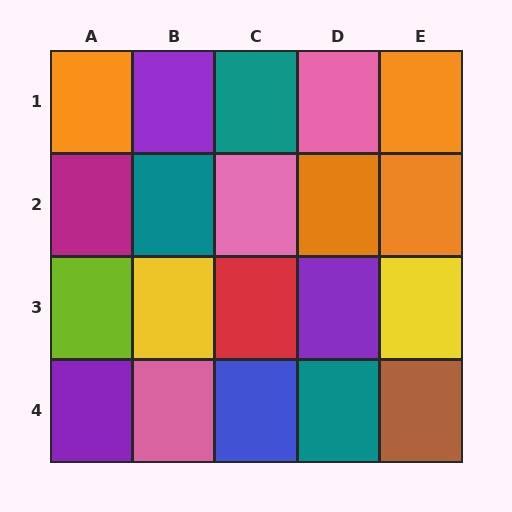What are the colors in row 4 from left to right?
Purple, pink, blue, teal, brown.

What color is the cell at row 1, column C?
Teal.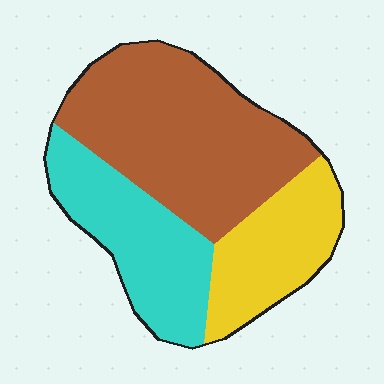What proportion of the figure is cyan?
Cyan takes up about one quarter (1/4) of the figure.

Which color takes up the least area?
Yellow, at roughly 25%.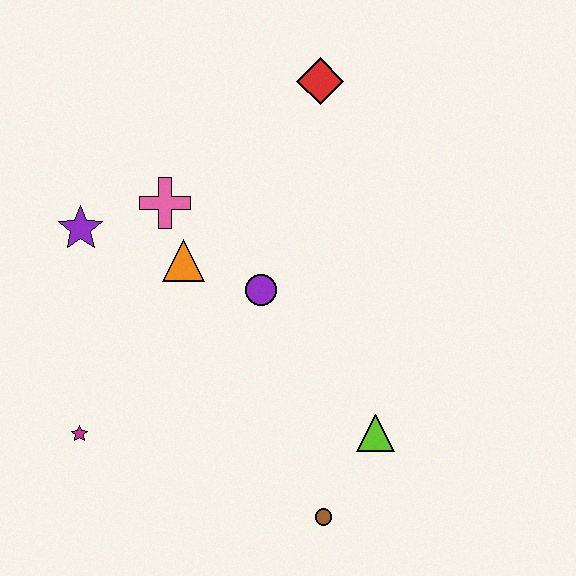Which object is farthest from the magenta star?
The red diamond is farthest from the magenta star.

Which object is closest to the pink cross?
The orange triangle is closest to the pink cross.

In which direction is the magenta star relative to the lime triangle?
The magenta star is to the left of the lime triangle.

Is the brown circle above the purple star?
No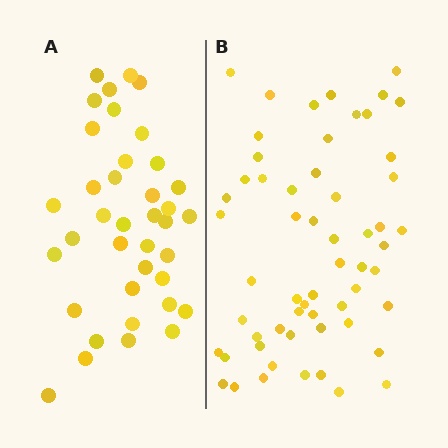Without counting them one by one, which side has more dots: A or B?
Region B (the right region) has more dots.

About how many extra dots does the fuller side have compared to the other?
Region B has approximately 20 more dots than region A.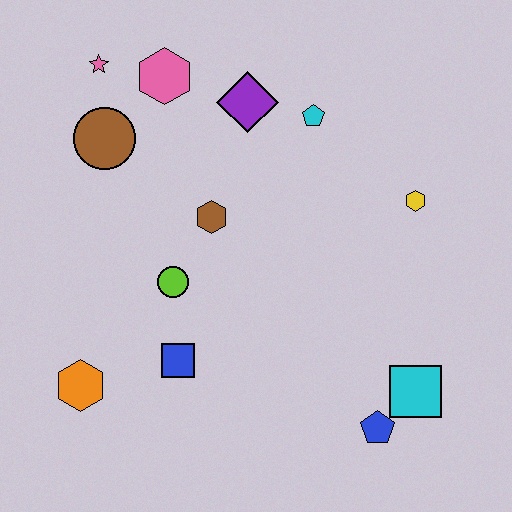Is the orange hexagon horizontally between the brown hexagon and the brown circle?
No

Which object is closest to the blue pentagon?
The cyan square is closest to the blue pentagon.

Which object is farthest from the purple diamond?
The blue pentagon is farthest from the purple diamond.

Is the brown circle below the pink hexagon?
Yes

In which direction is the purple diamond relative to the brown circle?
The purple diamond is to the right of the brown circle.